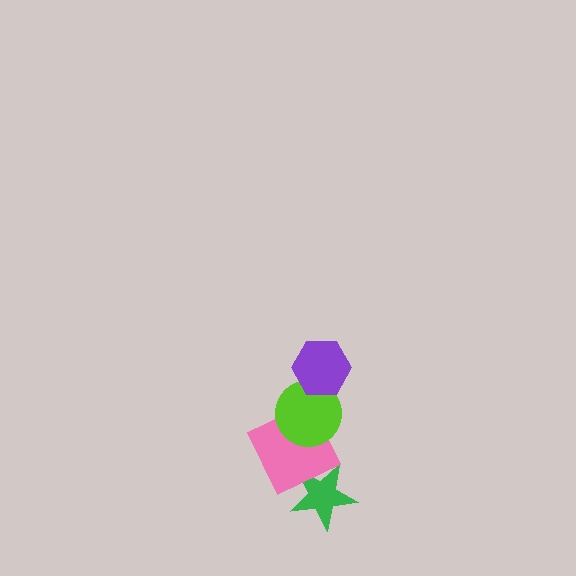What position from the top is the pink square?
The pink square is 3rd from the top.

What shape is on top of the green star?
The pink square is on top of the green star.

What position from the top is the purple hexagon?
The purple hexagon is 1st from the top.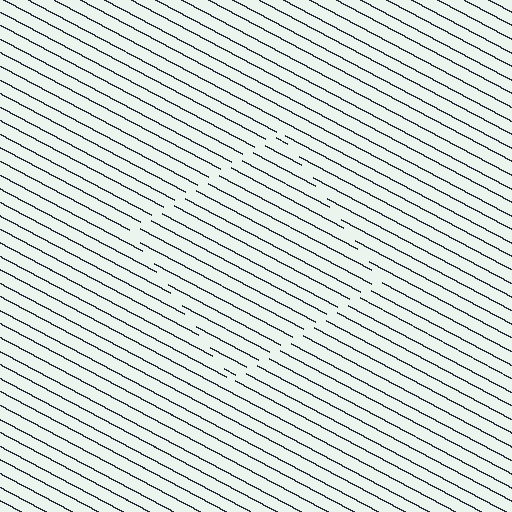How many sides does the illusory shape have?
4 sides — the line-ends trace a square.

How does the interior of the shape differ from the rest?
The interior of the shape contains the same grating, shifted by half a period — the contour is defined by the phase discontinuity where line-ends from the inner and outer gratings abut.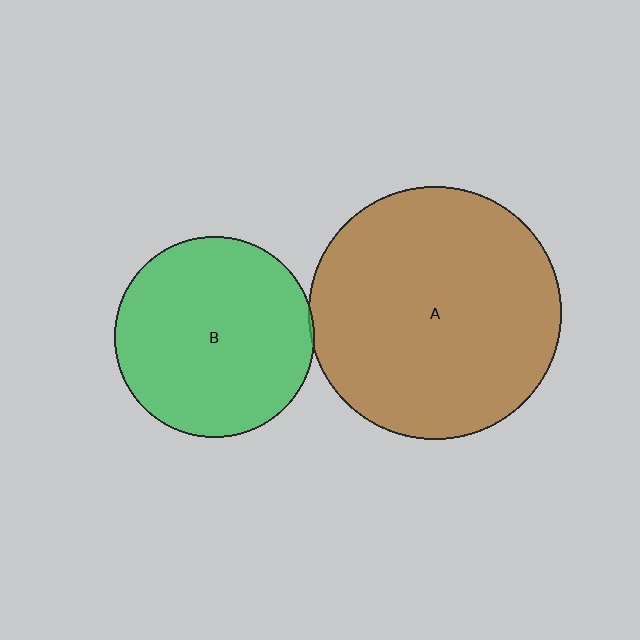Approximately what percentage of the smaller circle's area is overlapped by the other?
Approximately 5%.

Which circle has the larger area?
Circle A (brown).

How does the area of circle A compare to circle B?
Approximately 1.6 times.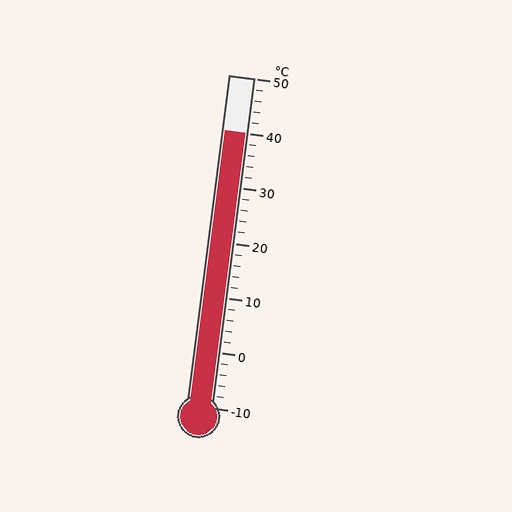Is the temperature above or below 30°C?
The temperature is above 30°C.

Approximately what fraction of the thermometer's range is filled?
The thermometer is filled to approximately 85% of its range.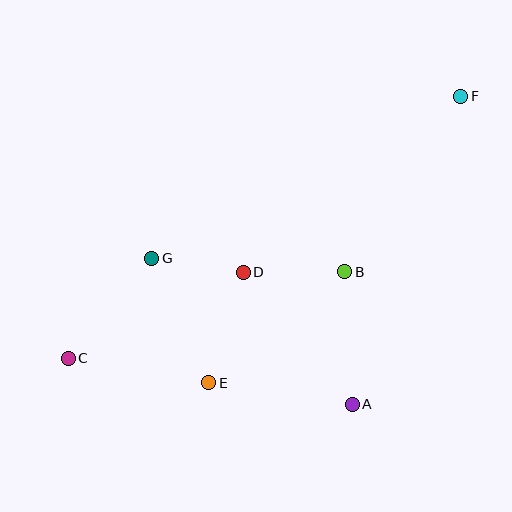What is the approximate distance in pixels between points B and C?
The distance between B and C is approximately 289 pixels.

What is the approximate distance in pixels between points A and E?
The distance between A and E is approximately 145 pixels.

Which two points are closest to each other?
Points D and G are closest to each other.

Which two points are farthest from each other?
Points C and F are farthest from each other.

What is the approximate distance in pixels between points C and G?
The distance between C and G is approximately 130 pixels.